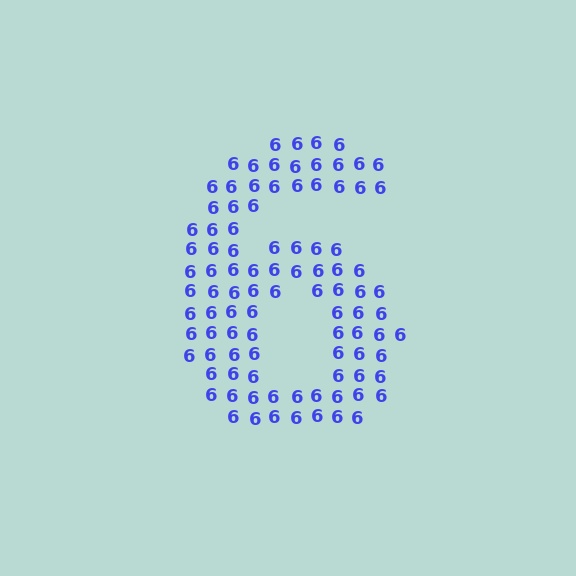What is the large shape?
The large shape is the digit 6.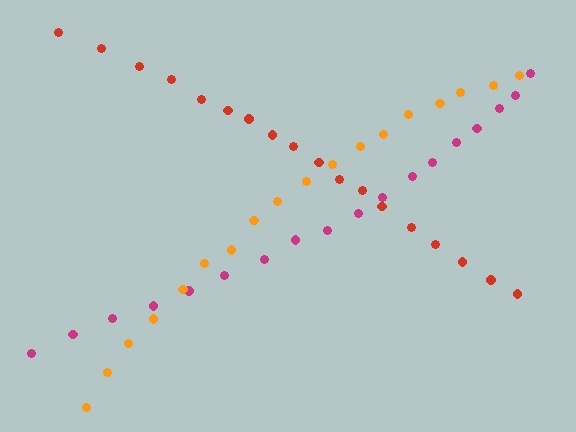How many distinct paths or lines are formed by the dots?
There are 3 distinct paths.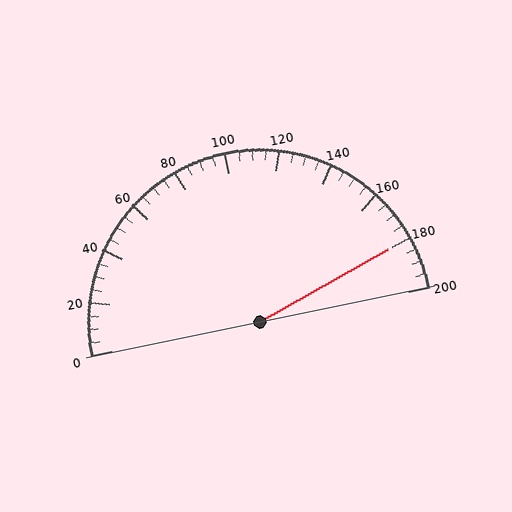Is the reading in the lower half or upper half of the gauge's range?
The reading is in the upper half of the range (0 to 200).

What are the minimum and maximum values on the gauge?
The gauge ranges from 0 to 200.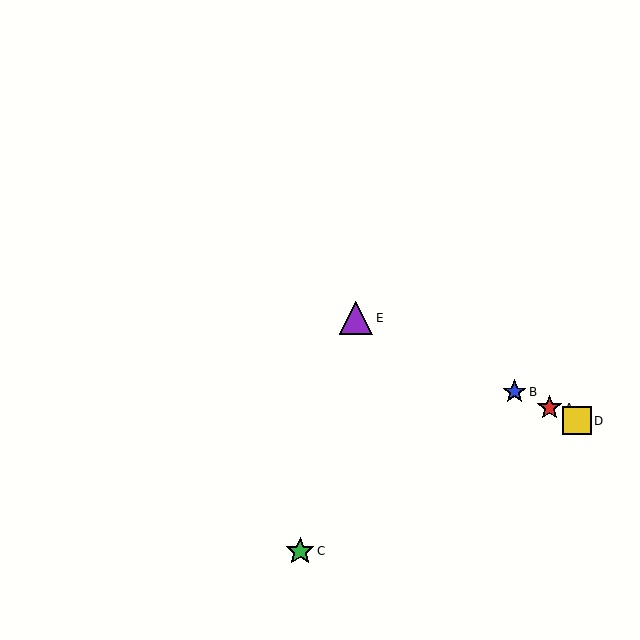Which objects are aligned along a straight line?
Objects A, B, D, E are aligned along a straight line.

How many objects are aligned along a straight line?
4 objects (A, B, D, E) are aligned along a straight line.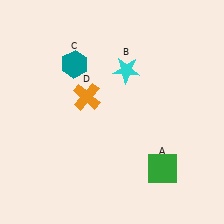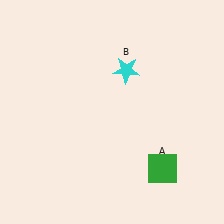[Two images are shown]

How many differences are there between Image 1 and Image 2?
There are 2 differences between the two images.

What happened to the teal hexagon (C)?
The teal hexagon (C) was removed in Image 2. It was in the top-left area of Image 1.